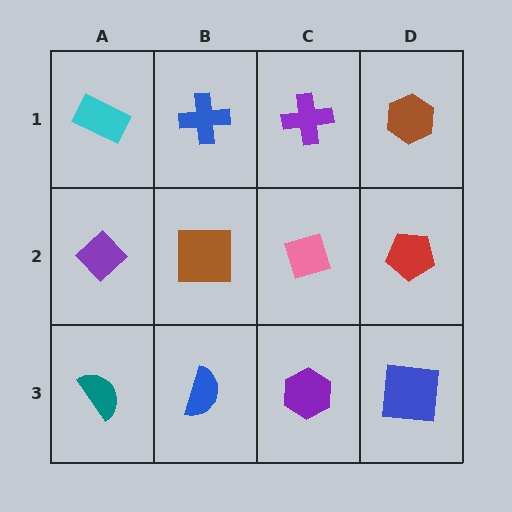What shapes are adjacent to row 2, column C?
A purple cross (row 1, column C), a purple hexagon (row 3, column C), a brown square (row 2, column B), a red pentagon (row 2, column D).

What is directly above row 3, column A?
A purple diamond.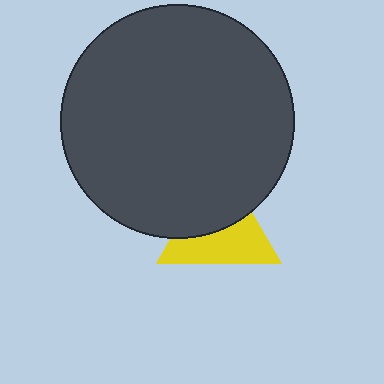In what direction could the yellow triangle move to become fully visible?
The yellow triangle could move down. That would shift it out from behind the dark gray circle entirely.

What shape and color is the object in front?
The object in front is a dark gray circle.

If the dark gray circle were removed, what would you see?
You would see the complete yellow triangle.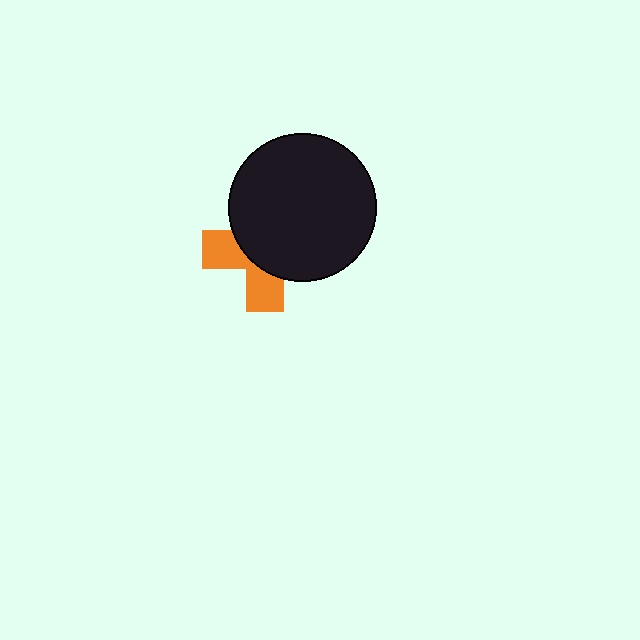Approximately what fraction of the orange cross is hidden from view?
Roughly 62% of the orange cross is hidden behind the black circle.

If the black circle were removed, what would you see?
You would see the complete orange cross.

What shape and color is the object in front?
The object in front is a black circle.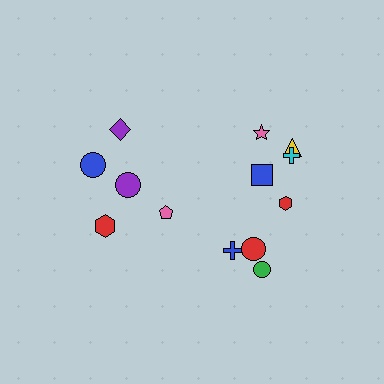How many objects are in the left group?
There are 5 objects.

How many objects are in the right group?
There are 8 objects.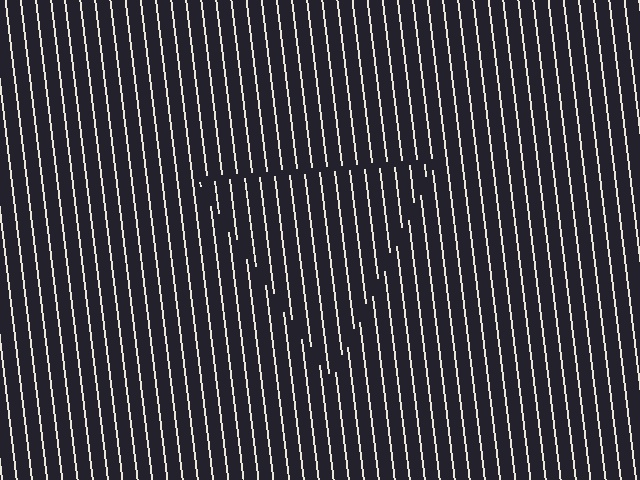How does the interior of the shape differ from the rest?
The interior of the shape contains the same grating, shifted by half a period — the contour is defined by the phase discontinuity where line-ends from the inner and outer gratings abut.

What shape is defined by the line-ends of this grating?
An illusory triangle. The interior of the shape contains the same grating, shifted by half a period — the contour is defined by the phase discontinuity where line-ends from the inner and outer gratings abut.